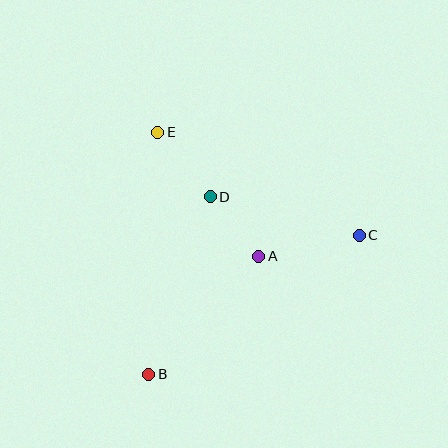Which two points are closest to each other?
Points A and D are closest to each other.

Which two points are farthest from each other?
Points B and C are farthest from each other.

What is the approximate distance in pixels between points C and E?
The distance between C and E is approximately 226 pixels.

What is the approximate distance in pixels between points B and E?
The distance between B and E is approximately 242 pixels.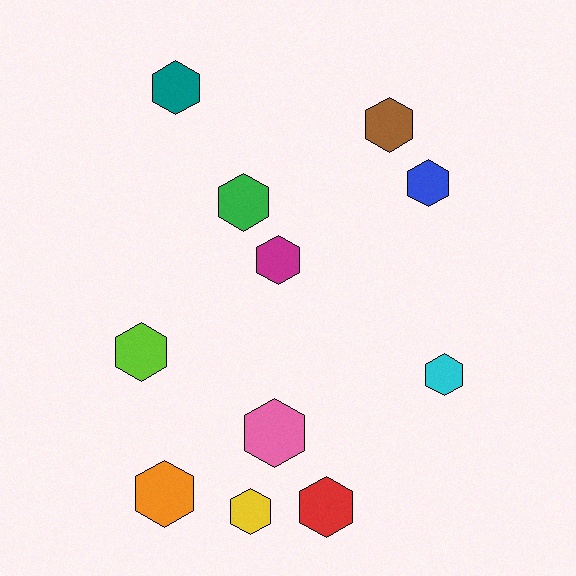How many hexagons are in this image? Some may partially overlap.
There are 11 hexagons.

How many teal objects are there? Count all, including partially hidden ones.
There is 1 teal object.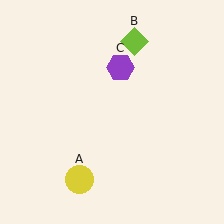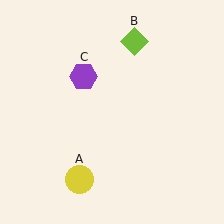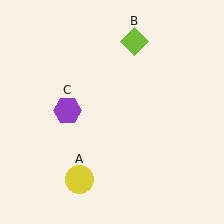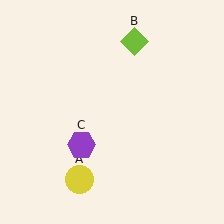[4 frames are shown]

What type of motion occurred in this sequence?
The purple hexagon (object C) rotated counterclockwise around the center of the scene.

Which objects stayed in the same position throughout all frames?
Yellow circle (object A) and lime diamond (object B) remained stationary.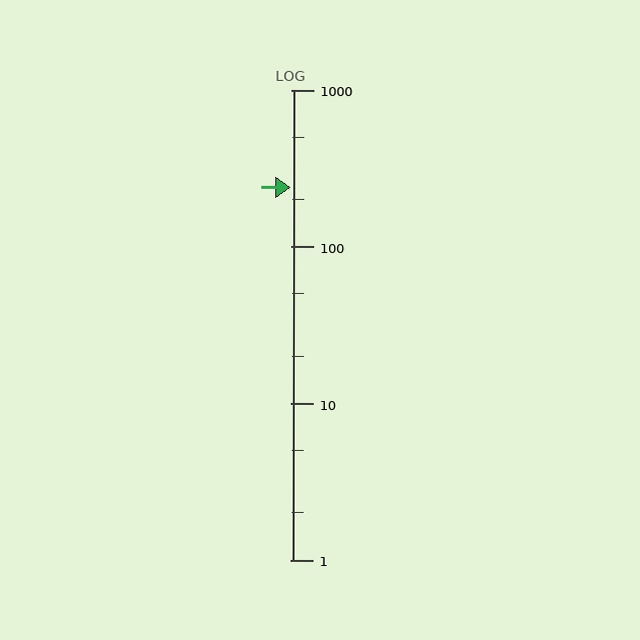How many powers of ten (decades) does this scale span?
The scale spans 3 decades, from 1 to 1000.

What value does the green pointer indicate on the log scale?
The pointer indicates approximately 240.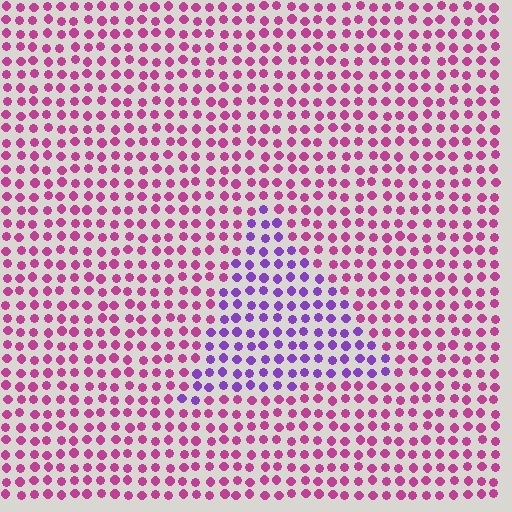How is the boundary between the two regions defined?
The boundary is defined purely by a slight shift in hue (about 46 degrees). Spacing, size, and orientation are identical on both sides.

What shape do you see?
I see a triangle.